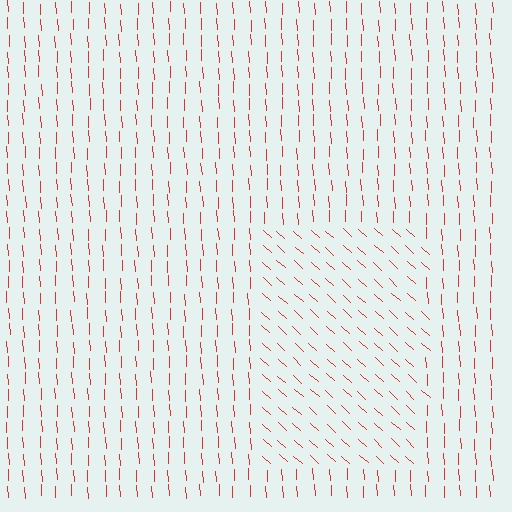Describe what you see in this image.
The image is filled with small red line segments. A rectangle region in the image has lines oriented differently from the surrounding lines, creating a visible texture boundary.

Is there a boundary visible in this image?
Yes, there is a texture boundary formed by a change in line orientation.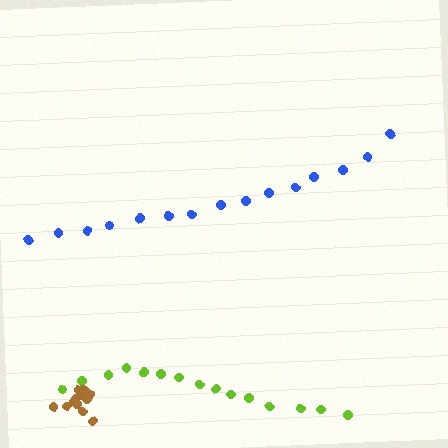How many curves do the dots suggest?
There are 3 distinct paths.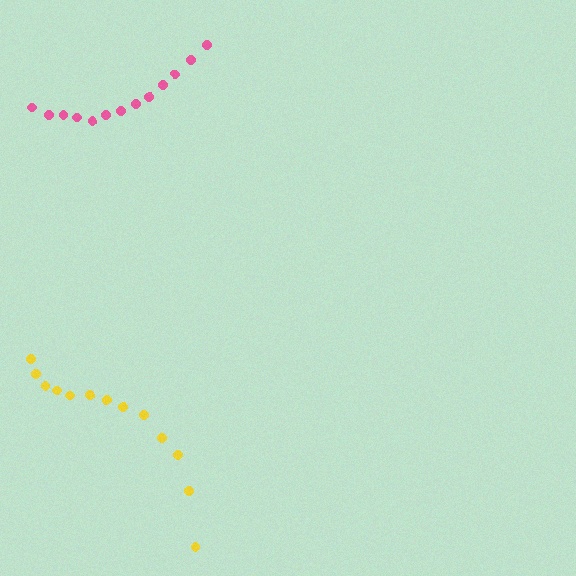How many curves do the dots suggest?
There are 2 distinct paths.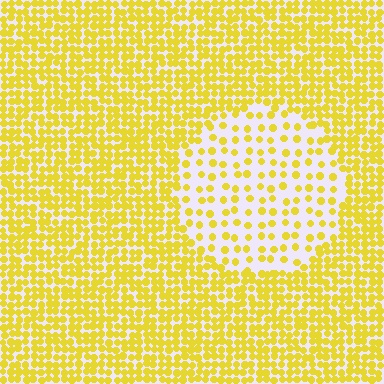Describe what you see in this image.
The image contains small yellow elements arranged at two different densities. A circle-shaped region is visible where the elements are less densely packed than the surrounding area.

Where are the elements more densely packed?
The elements are more densely packed outside the circle boundary.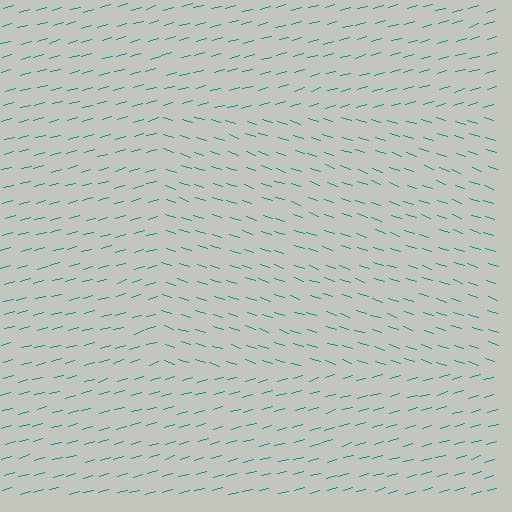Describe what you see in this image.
The image is filled with small teal line segments. A rectangle region in the image has lines oriented differently from the surrounding lines, creating a visible texture boundary.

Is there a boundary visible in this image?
Yes, there is a texture boundary formed by a change in line orientation.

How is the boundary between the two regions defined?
The boundary is defined purely by a change in line orientation (approximately 34 degrees difference). All lines are the same color and thickness.